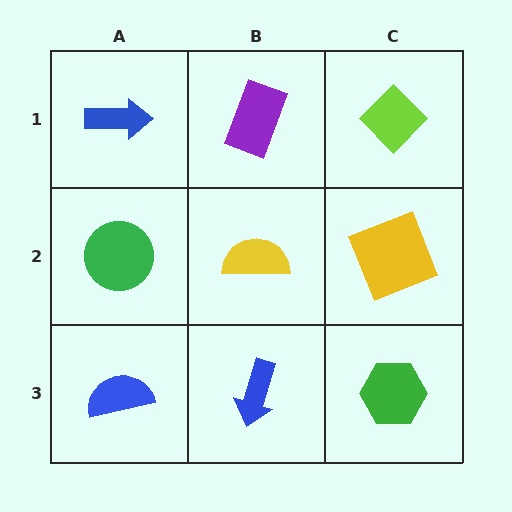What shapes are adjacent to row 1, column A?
A green circle (row 2, column A), a purple rectangle (row 1, column B).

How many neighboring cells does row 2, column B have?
4.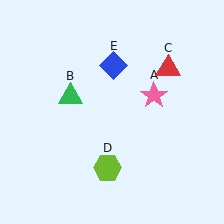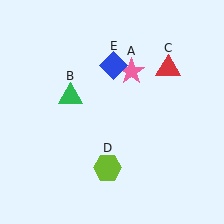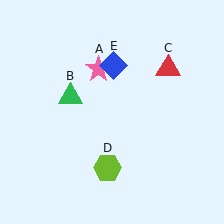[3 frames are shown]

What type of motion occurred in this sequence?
The pink star (object A) rotated counterclockwise around the center of the scene.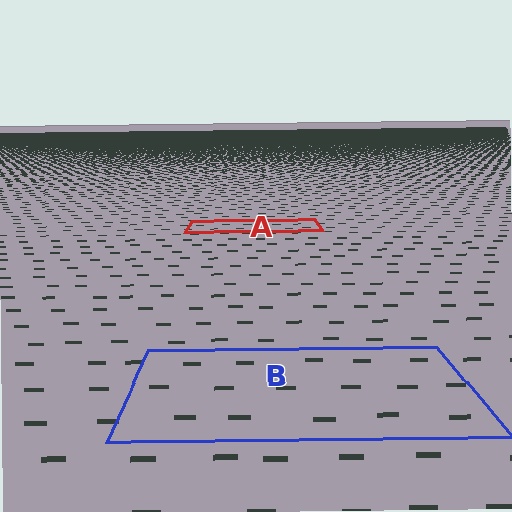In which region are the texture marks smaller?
The texture marks are smaller in region A, because it is farther away.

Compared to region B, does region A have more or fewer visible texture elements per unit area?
Region A has more texture elements per unit area — they are packed more densely because it is farther away.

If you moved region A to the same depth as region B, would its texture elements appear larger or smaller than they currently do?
They would appear larger. At a closer depth, the same texture elements are projected at a bigger on-screen size.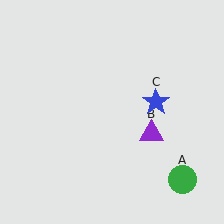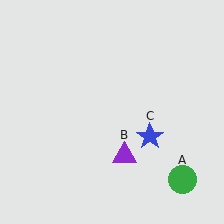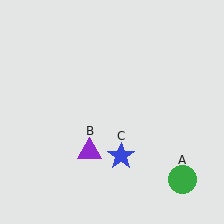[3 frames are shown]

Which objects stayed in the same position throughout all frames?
Green circle (object A) remained stationary.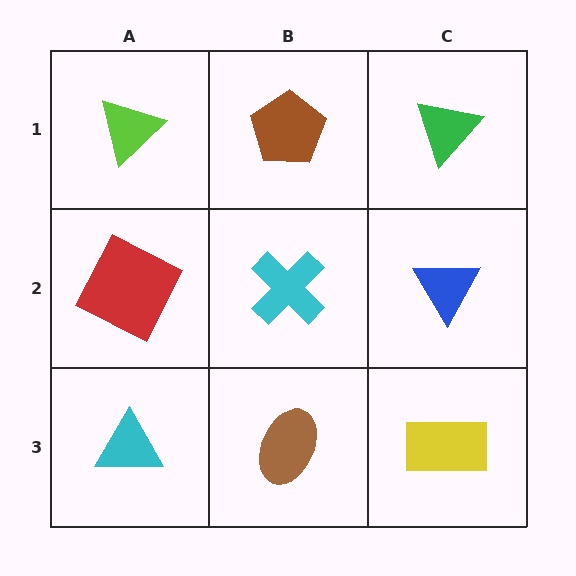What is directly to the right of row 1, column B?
A green triangle.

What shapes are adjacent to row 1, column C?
A blue triangle (row 2, column C), a brown pentagon (row 1, column B).